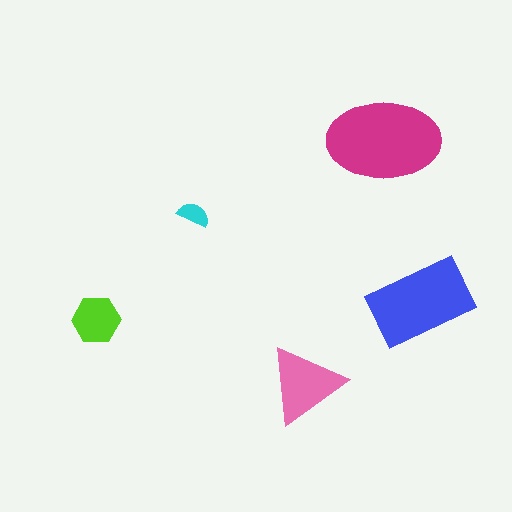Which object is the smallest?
The cyan semicircle.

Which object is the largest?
The magenta ellipse.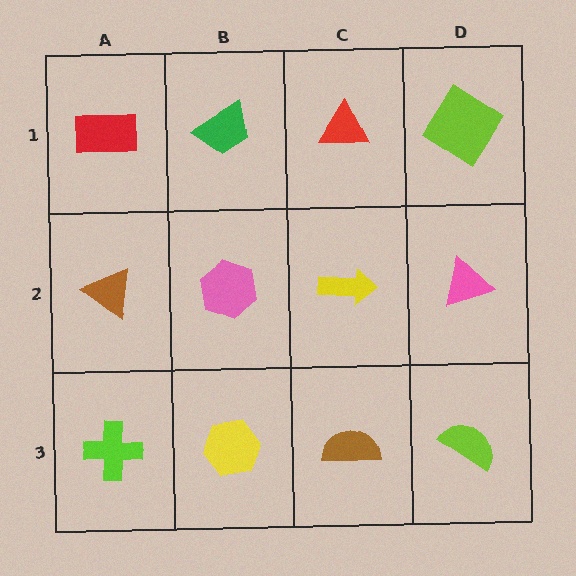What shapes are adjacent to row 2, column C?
A red triangle (row 1, column C), a brown semicircle (row 3, column C), a pink hexagon (row 2, column B), a pink triangle (row 2, column D).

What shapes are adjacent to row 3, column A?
A brown triangle (row 2, column A), a yellow hexagon (row 3, column B).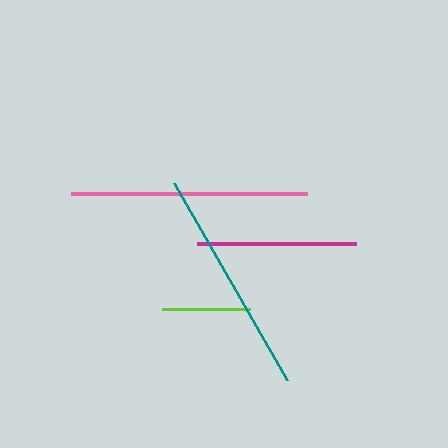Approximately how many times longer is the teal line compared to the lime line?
The teal line is approximately 2.6 times the length of the lime line.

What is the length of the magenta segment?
The magenta segment is approximately 159 pixels long.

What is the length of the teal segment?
The teal segment is approximately 227 pixels long.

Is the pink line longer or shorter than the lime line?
The pink line is longer than the lime line.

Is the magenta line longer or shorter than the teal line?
The teal line is longer than the magenta line.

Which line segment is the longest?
The pink line is the longest at approximately 236 pixels.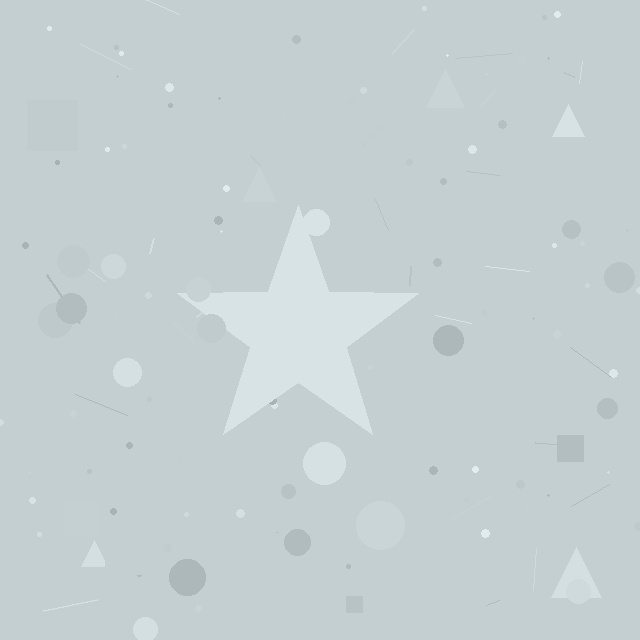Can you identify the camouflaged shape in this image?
The camouflaged shape is a star.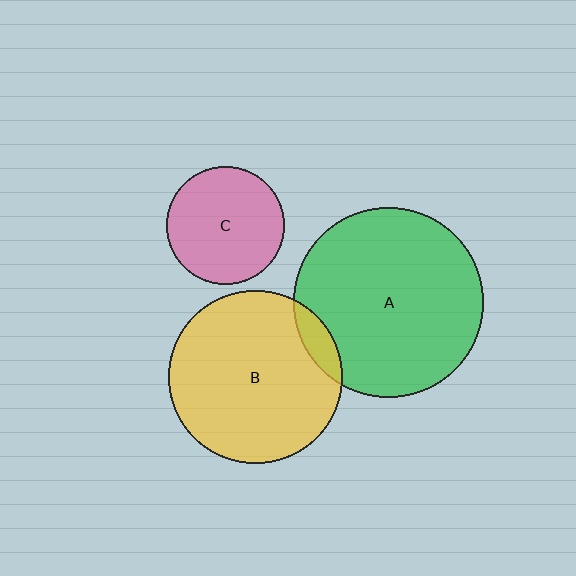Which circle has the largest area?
Circle A (green).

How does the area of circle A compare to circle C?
Approximately 2.6 times.